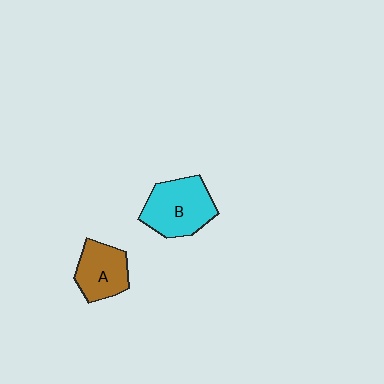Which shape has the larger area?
Shape B (cyan).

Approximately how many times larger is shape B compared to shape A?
Approximately 1.4 times.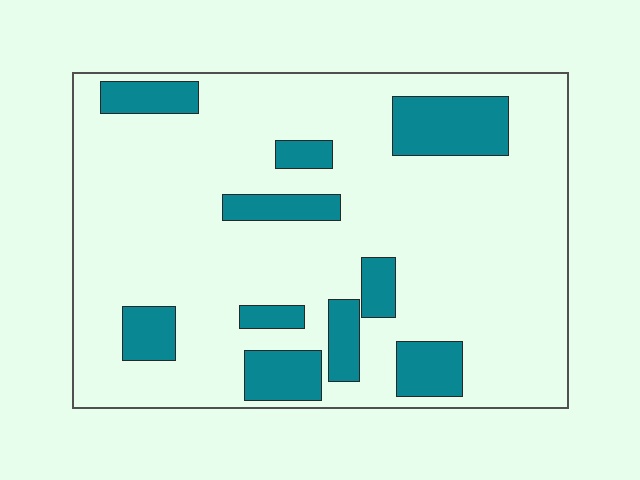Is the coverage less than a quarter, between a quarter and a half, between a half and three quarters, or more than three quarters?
Less than a quarter.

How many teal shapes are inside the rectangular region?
10.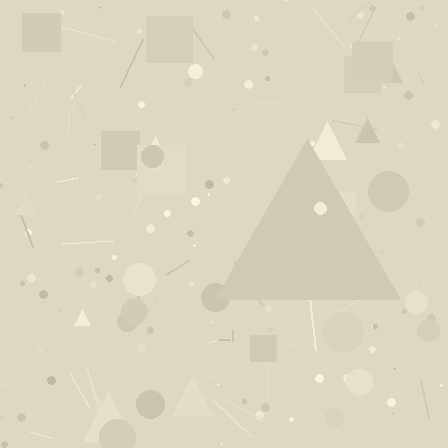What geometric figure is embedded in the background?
A triangle is embedded in the background.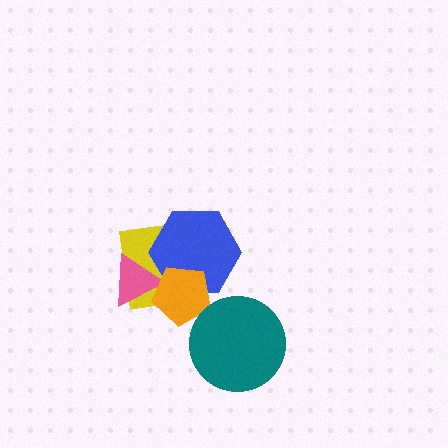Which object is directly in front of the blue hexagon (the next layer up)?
The pink triangle is directly in front of the blue hexagon.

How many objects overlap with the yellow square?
3 objects overlap with the yellow square.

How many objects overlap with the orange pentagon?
3 objects overlap with the orange pentagon.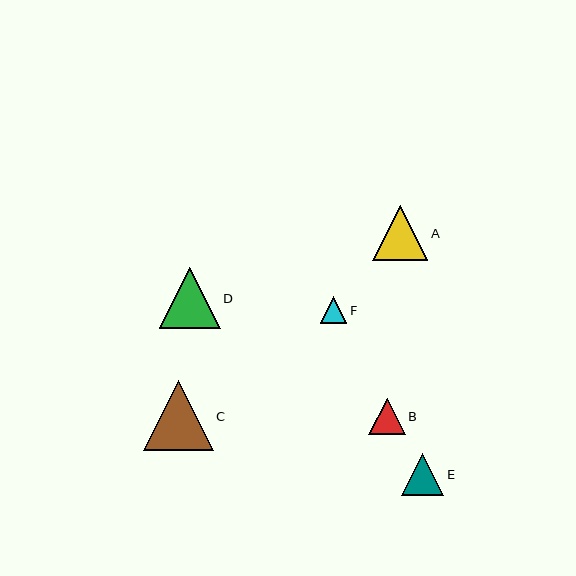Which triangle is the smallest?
Triangle F is the smallest with a size of approximately 27 pixels.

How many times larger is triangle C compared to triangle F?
Triangle C is approximately 2.6 times the size of triangle F.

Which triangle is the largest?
Triangle C is the largest with a size of approximately 70 pixels.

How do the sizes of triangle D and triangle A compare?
Triangle D and triangle A are approximately the same size.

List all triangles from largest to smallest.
From largest to smallest: C, D, A, E, B, F.